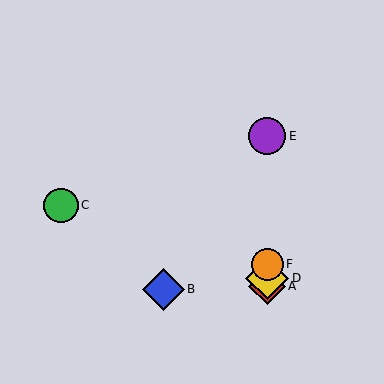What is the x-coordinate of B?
Object B is at x≈163.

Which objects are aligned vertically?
Objects A, D, E, F are aligned vertically.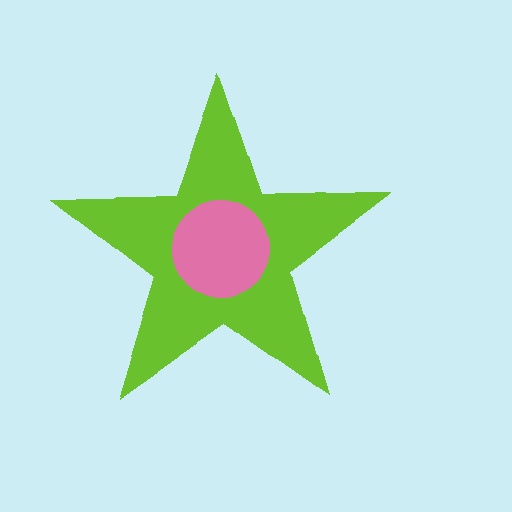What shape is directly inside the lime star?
The pink circle.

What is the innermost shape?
The pink circle.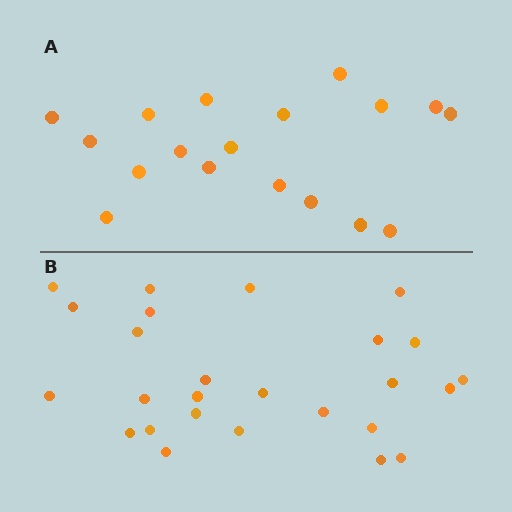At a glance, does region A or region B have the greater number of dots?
Region B (the bottom region) has more dots.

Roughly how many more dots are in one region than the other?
Region B has roughly 8 or so more dots than region A.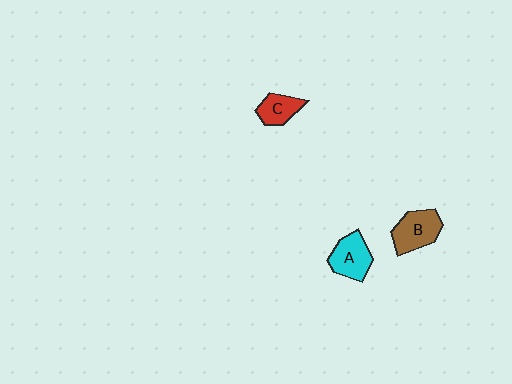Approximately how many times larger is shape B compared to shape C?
Approximately 1.5 times.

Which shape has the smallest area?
Shape C (red).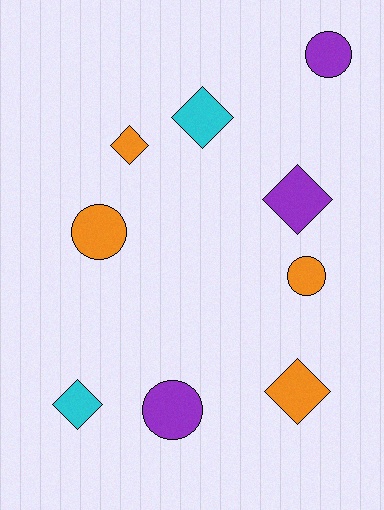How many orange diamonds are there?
There are 2 orange diamonds.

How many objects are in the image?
There are 9 objects.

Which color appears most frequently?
Orange, with 4 objects.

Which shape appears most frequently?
Diamond, with 5 objects.